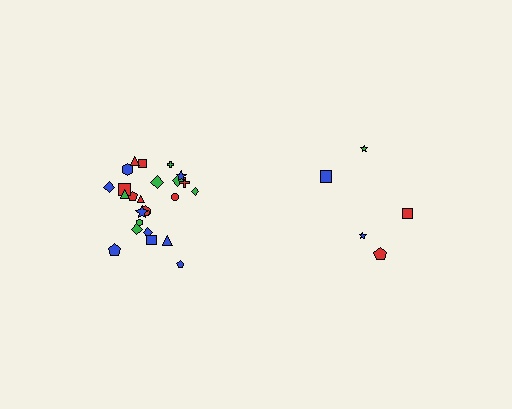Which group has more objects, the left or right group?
The left group.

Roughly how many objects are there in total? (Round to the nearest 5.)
Roughly 30 objects in total.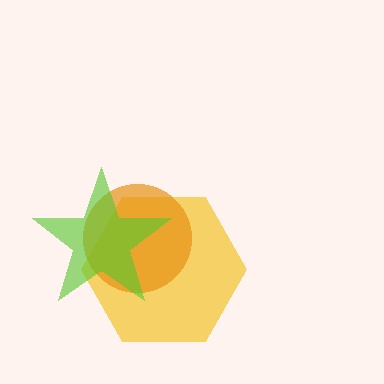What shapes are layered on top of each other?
The layered shapes are: a yellow hexagon, an orange circle, a lime star.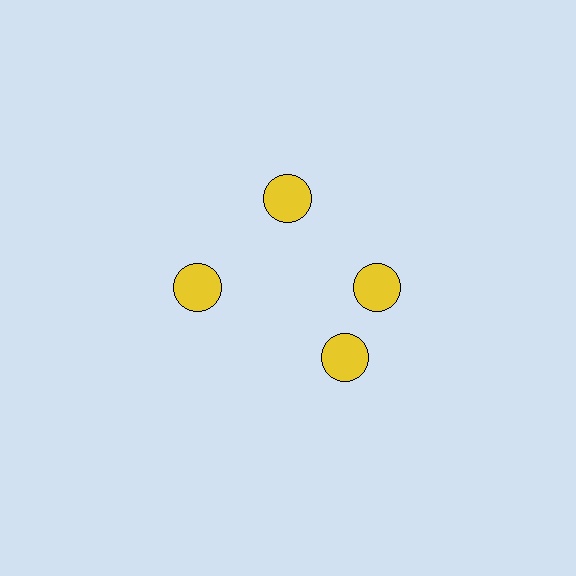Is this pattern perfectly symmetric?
No. The 4 yellow circles are arranged in a ring, but one element near the 6 o'clock position is rotated out of alignment along the ring, breaking the 4-fold rotational symmetry.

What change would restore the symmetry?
The symmetry would be restored by rotating it back into even spacing with its neighbors so that all 4 circles sit at equal angles and equal distance from the center.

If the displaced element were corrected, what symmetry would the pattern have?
It would have 4-fold rotational symmetry — the pattern would map onto itself every 90 degrees.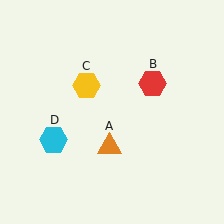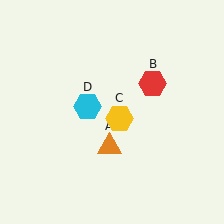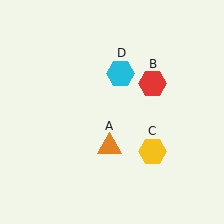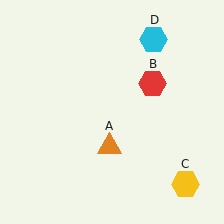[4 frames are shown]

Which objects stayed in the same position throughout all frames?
Orange triangle (object A) and red hexagon (object B) remained stationary.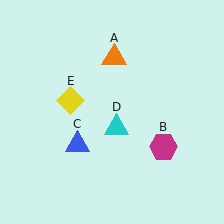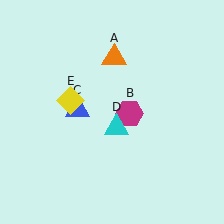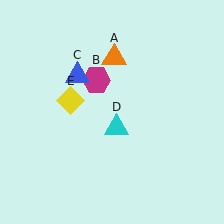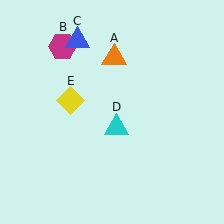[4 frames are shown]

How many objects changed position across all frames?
2 objects changed position: magenta hexagon (object B), blue triangle (object C).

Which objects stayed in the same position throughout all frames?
Orange triangle (object A) and cyan triangle (object D) and yellow diamond (object E) remained stationary.